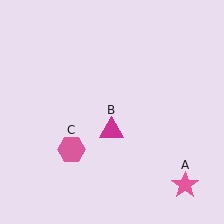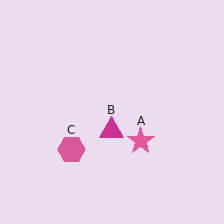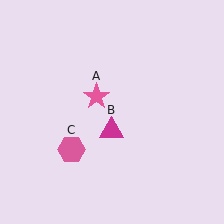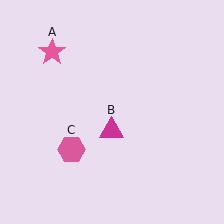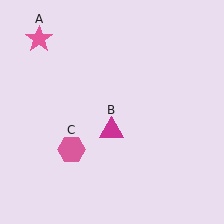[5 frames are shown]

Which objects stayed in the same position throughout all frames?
Magenta triangle (object B) and pink hexagon (object C) remained stationary.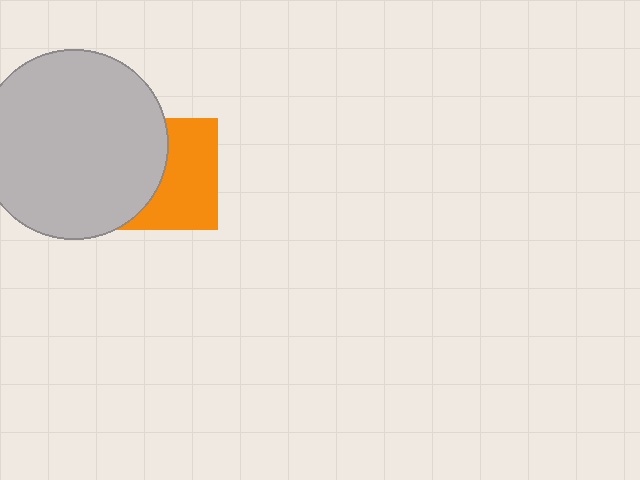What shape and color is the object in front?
The object in front is a light gray circle.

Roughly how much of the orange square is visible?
About half of it is visible (roughly 54%).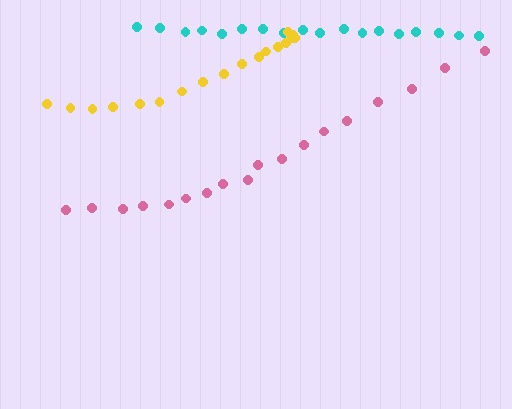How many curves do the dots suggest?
There are 3 distinct paths.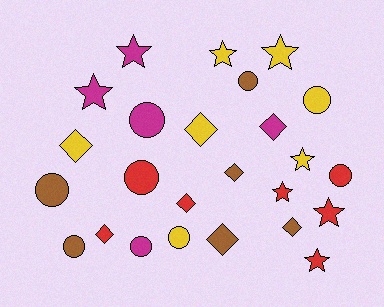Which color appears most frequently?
Yellow, with 7 objects.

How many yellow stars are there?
There are 3 yellow stars.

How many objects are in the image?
There are 25 objects.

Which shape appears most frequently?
Circle, with 9 objects.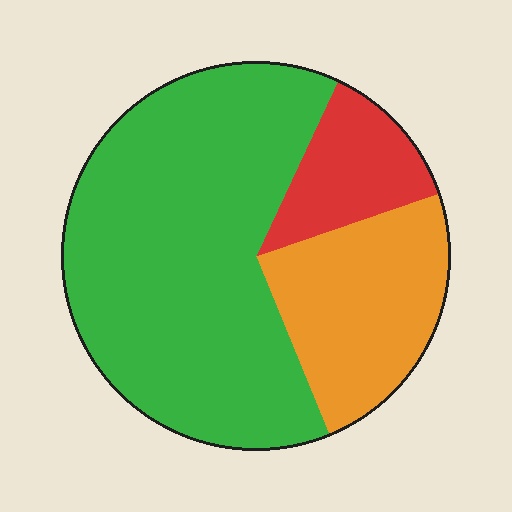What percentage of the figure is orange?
Orange takes up between a sixth and a third of the figure.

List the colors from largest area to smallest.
From largest to smallest: green, orange, red.